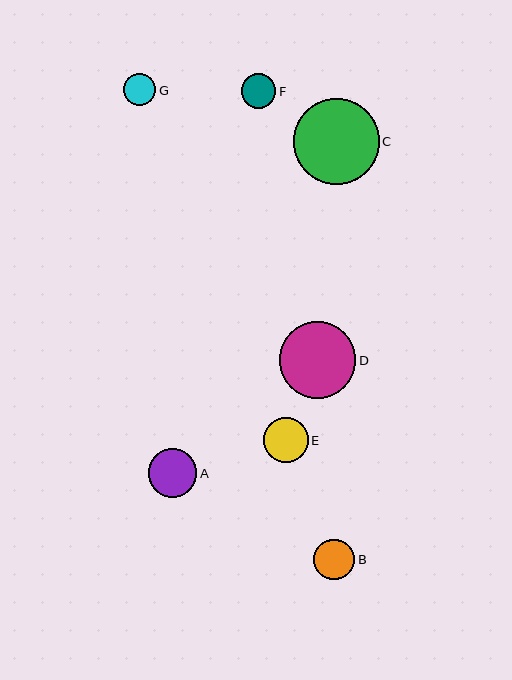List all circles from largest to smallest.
From largest to smallest: C, D, A, E, B, F, G.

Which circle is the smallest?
Circle G is the smallest with a size of approximately 32 pixels.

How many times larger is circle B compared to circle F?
Circle B is approximately 1.2 times the size of circle F.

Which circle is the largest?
Circle C is the largest with a size of approximately 86 pixels.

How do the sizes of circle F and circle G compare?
Circle F and circle G are approximately the same size.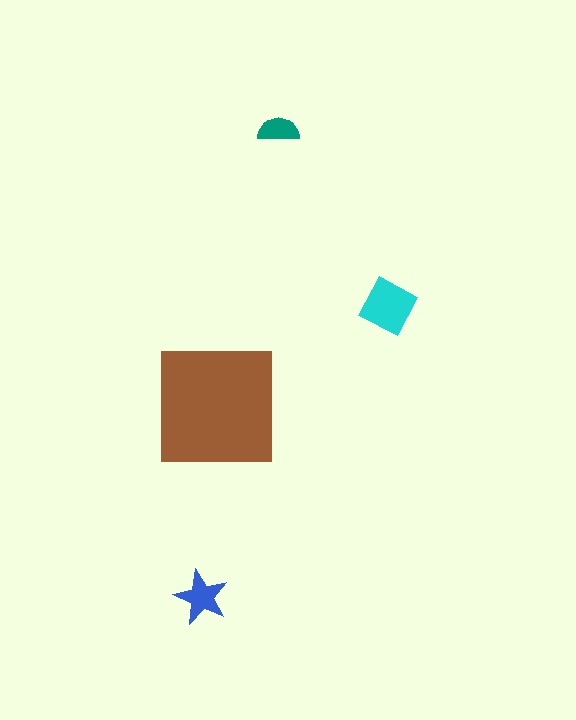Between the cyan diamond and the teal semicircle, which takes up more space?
The cyan diamond.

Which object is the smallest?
The teal semicircle.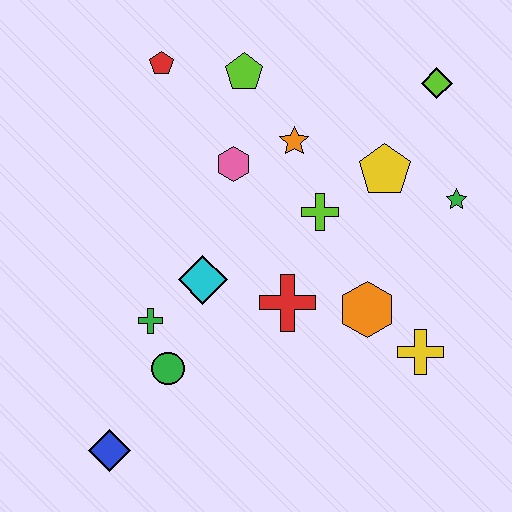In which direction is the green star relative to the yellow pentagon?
The green star is to the right of the yellow pentagon.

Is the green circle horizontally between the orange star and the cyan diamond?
No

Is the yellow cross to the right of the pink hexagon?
Yes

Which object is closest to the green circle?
The green cross is closest to the green circle.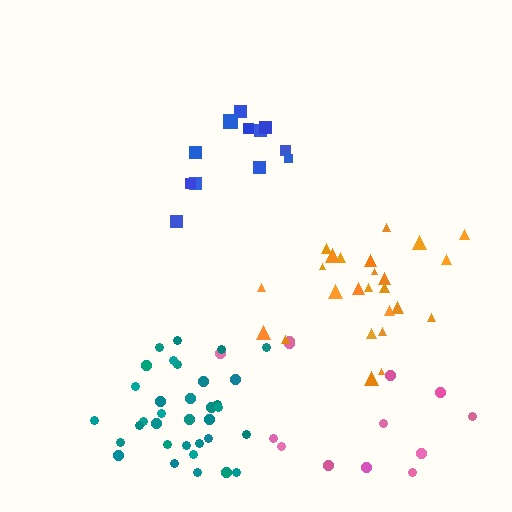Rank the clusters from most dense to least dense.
teal, orange, blue, pink.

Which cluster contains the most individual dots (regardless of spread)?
Teal (34).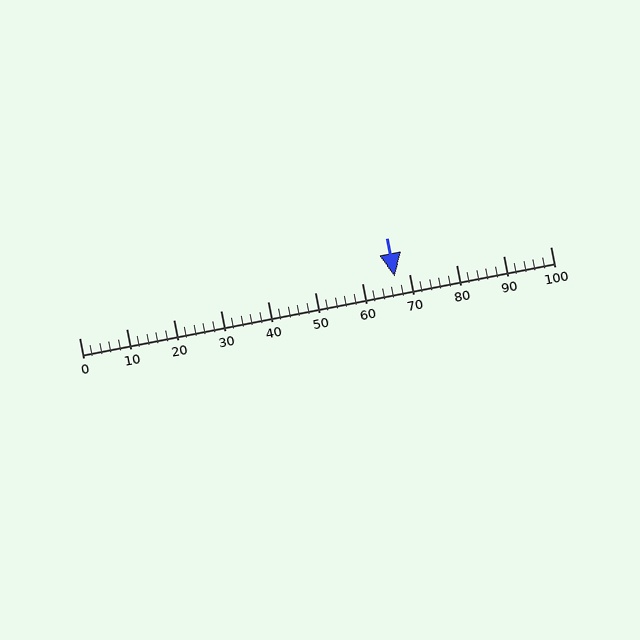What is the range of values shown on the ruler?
The ruler shows values from 0 to 100.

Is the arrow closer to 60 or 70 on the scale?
The arrow is closer to 70.